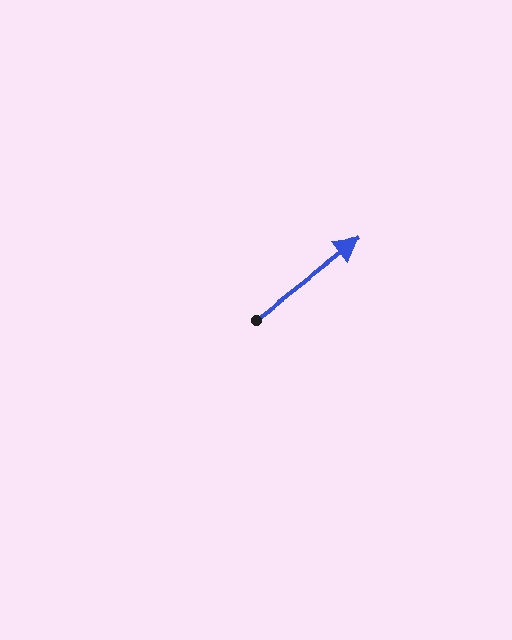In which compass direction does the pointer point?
Northeast.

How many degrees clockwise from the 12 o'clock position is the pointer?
Approximately 52 degrees.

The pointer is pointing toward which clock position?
Roughly 2 o'clock.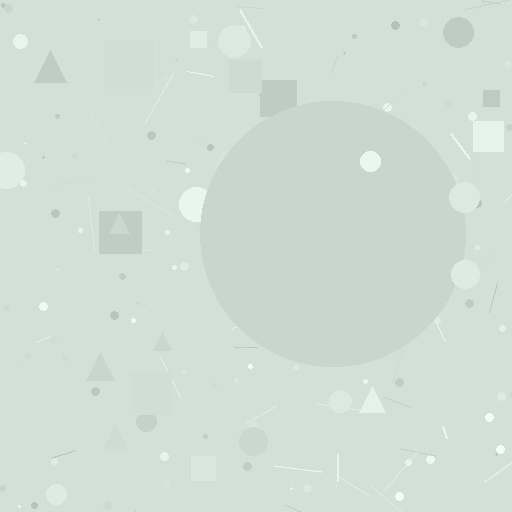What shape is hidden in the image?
A circle is hidden in the image.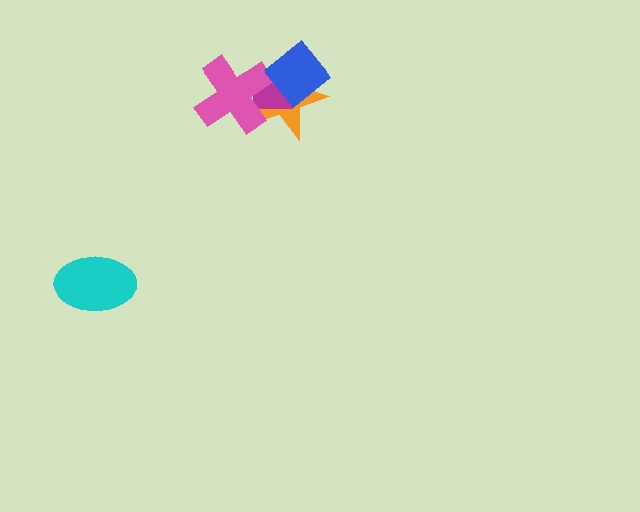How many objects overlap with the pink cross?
3 objects overlap with the pink cross.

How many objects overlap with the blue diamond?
3 objects overlap with the blue diamond.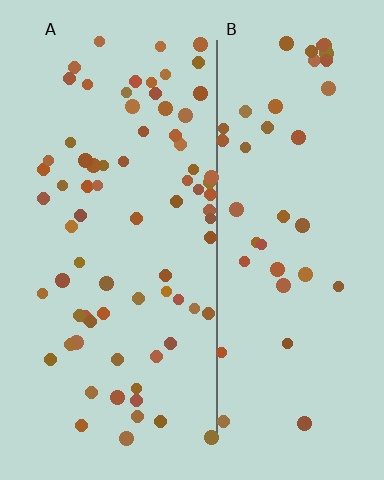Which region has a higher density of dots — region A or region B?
A (the left).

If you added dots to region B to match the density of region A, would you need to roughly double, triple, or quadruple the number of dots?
Approximately double.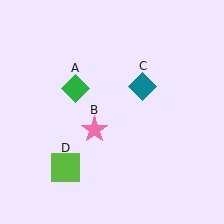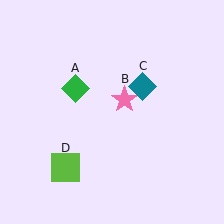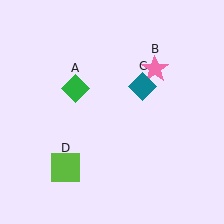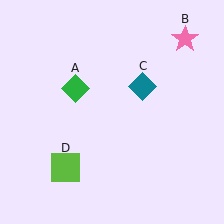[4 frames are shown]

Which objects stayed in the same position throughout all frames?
Green diamond (object A) and teal diamond (object C) and lime square (object D) remained stationary.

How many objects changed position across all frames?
1 object changed position: pink star (object B).